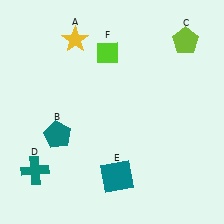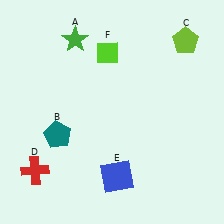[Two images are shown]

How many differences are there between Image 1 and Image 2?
There are 3 differences between the two images.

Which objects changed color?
A changed from yellow to green. D changed from teal to red. E changed from teal to blue.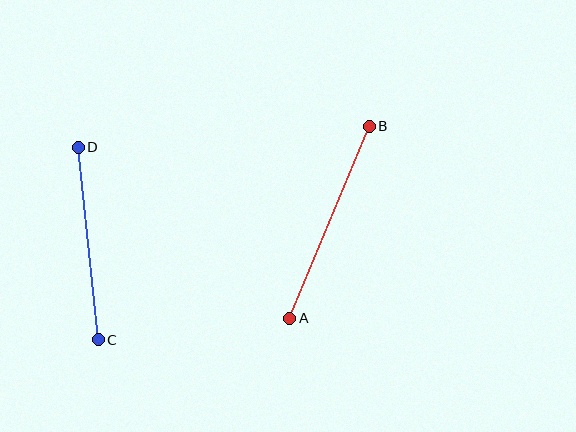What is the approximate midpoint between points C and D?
The midpoint is at approximately (88, 243) pixels.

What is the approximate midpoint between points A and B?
The midpoint is at approximately (330, 222) pixels.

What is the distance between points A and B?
The distance is approximately 208 pixels.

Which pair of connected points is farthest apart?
Points A and B are farthest apart.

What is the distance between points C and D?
The distance is approximately 194 pixels.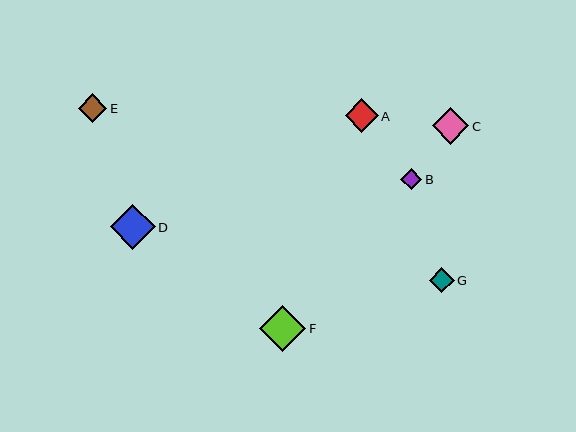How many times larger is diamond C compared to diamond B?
Diamond C is approximately 1.7 times the size of diamond B.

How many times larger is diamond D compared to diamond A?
Diamond D is approximately 1.3 times the size of diamond A.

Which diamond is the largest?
Diamond F is the largest with a size of approximately 46 pixels.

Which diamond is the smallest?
Diamond B is the smallest with a size of approximately 21 pixels.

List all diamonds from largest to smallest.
From largest to smallest: F, D, C, A, E, G, B.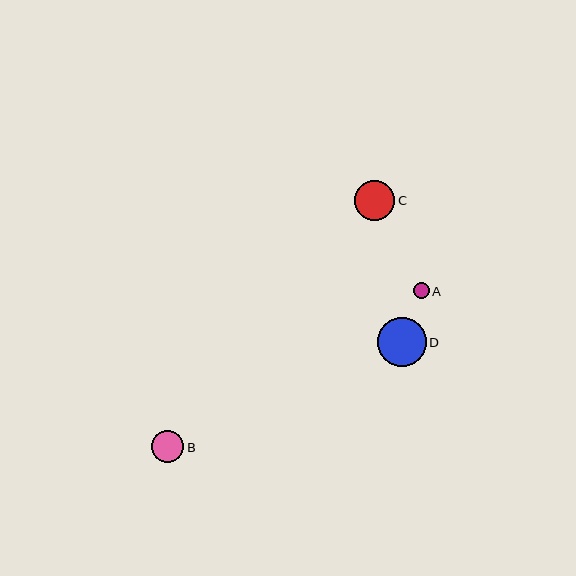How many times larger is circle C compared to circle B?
Circle C is approximately 1.3 times the size of circle B.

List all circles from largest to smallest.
From largest to smallest: D, C, B, A.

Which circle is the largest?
Circle D is the largest with a size of approximately 49 pixels.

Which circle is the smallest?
Circle A is the smallest with a size of approximately 15 pixels.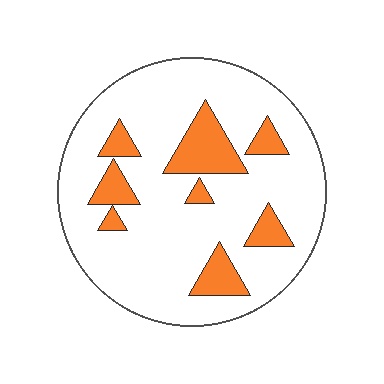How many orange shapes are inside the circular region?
8.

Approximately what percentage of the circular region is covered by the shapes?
Approximately 20%.